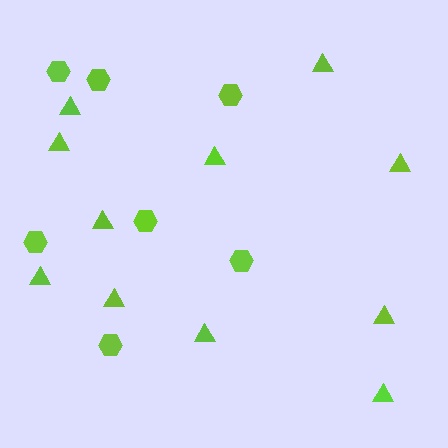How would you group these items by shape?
There are 2 groups: one group of triangles (11) and one group of hexagons (7).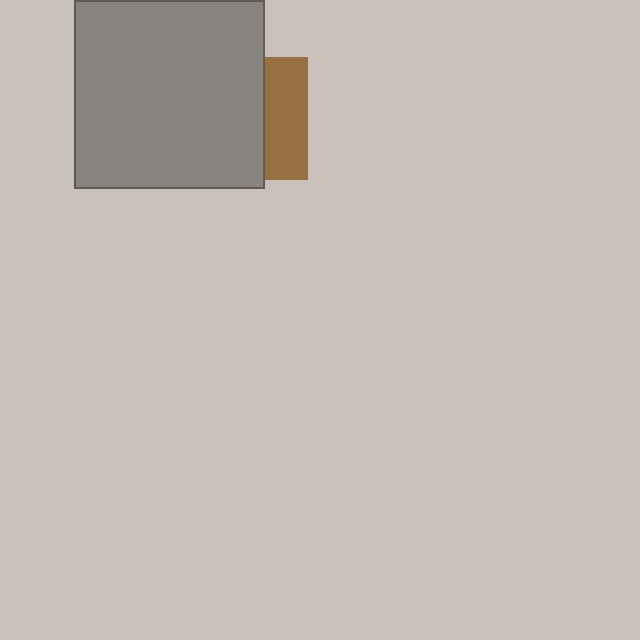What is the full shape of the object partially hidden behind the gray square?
The partially hidden object is a brown square.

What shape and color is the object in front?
The object in front is a gray square.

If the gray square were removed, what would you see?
You would see the complete brown square.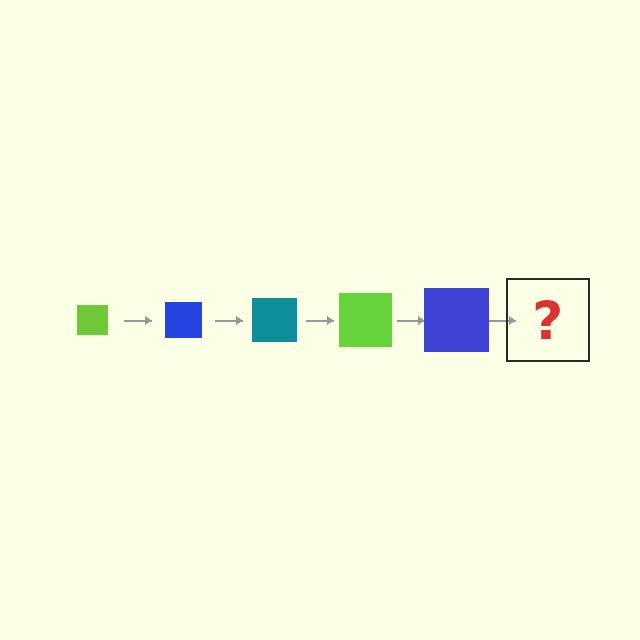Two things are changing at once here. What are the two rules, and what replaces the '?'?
The two rules are that the square grows larger each step and the color cycles through lime, blue, and teal. The '?' should be a teal square, larger than the previous one.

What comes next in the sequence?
The next element should be a teal square, larger than the previous one.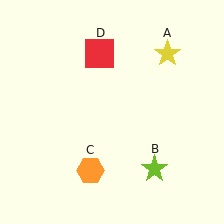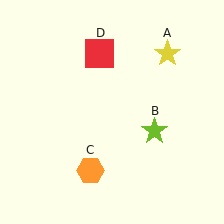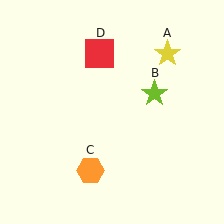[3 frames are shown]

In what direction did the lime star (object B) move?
The lime star (object B) moved up.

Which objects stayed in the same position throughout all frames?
Yellow star (object A) and orange hexagon (object C) and red square (object D) remained stationary.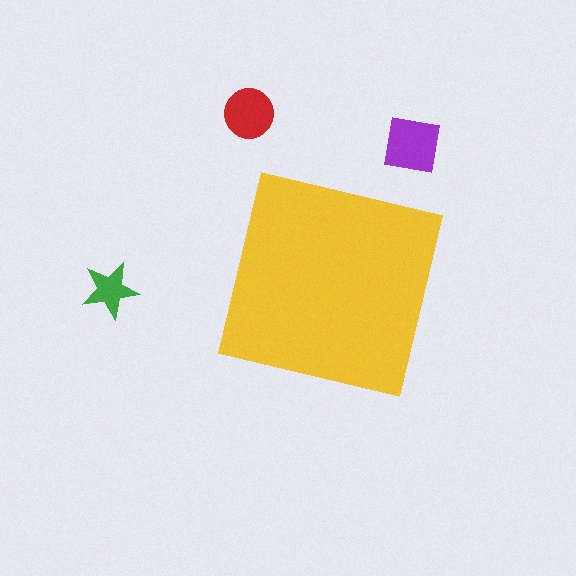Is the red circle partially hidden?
No, the red circle is fully visible.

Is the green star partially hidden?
No, the green star is fully visible.